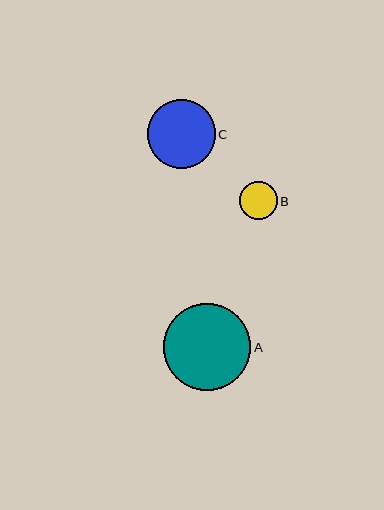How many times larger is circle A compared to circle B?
Circle A is approximately 2.3 times the size of circle B.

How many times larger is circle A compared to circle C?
Circle A is approximately 1.3 times the size of circle C.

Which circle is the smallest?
Circle B is the smallest with a size of approximately 38 pixels.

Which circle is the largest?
Circle A is the largest with a size of approximately 87 pixels.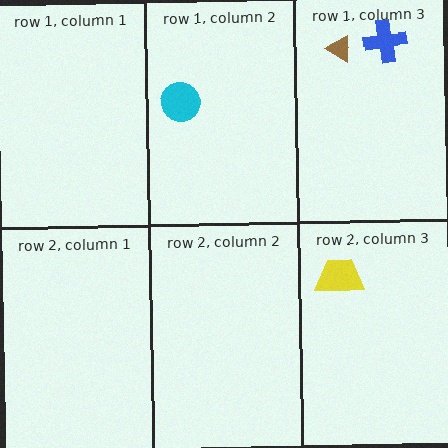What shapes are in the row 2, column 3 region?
The yellow trapezoid.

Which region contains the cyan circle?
The row 1, column 2 region.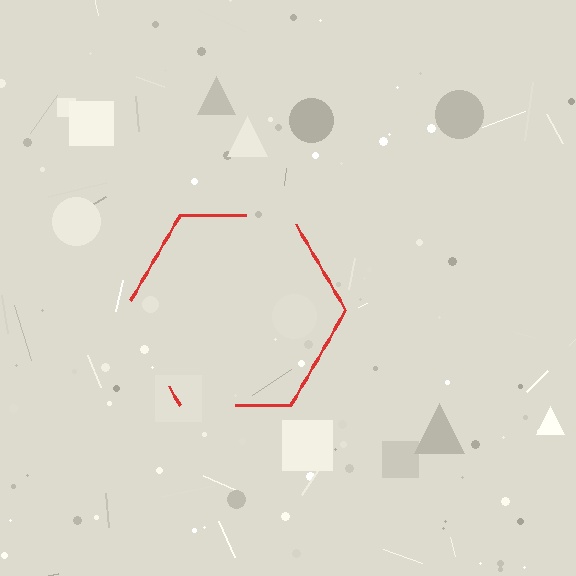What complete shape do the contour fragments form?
The contour fragments form a hexagon.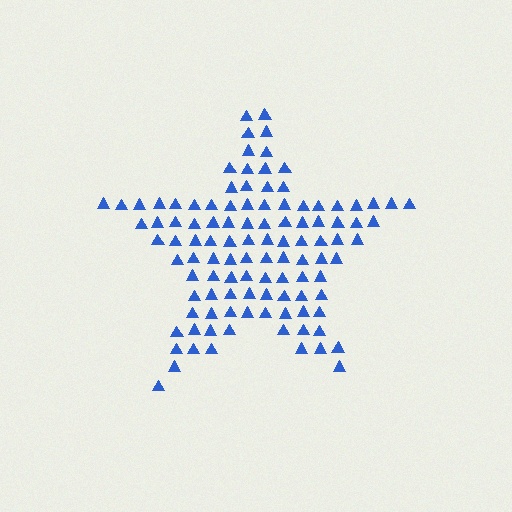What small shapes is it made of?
It is made of small triangles.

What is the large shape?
The large shape is a star.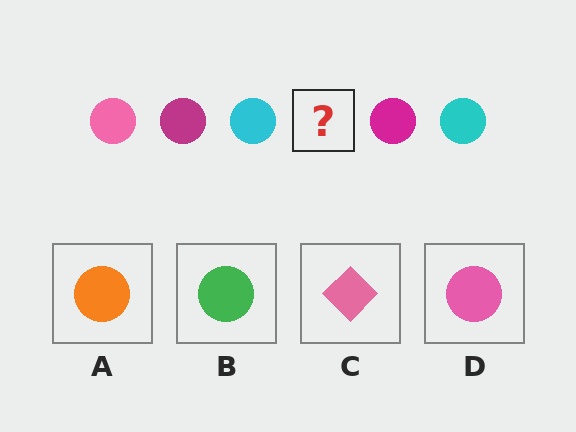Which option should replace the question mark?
Option D.